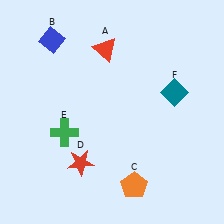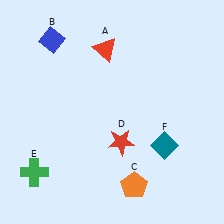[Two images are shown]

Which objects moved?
The objects that moved are: the red star (D), the green cross (E), the teal diamond (F).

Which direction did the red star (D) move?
The red star (D) moved right.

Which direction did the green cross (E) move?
The green cross (E) moved down.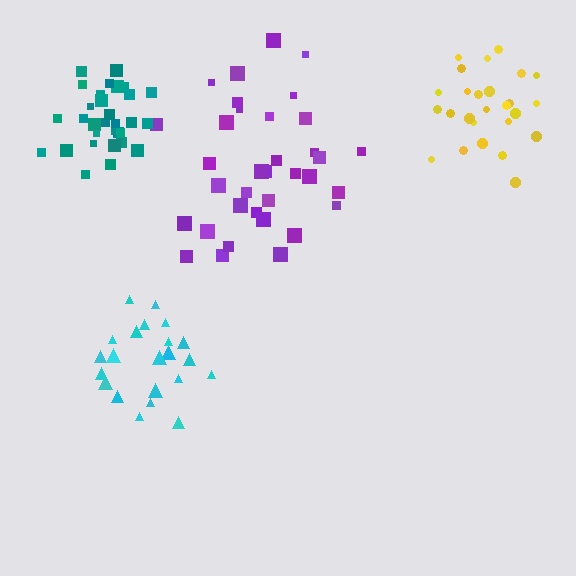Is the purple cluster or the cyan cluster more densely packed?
Cyan.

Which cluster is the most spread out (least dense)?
Purple.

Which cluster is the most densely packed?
Teal.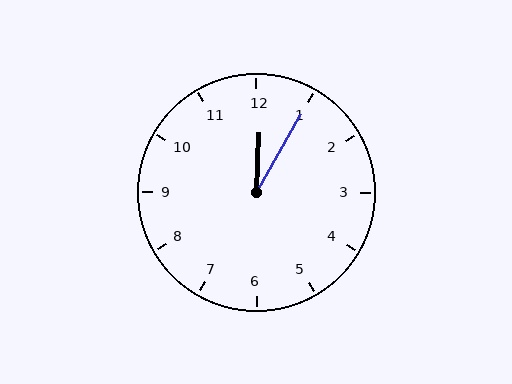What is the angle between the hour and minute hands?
Approximately 28 degrees.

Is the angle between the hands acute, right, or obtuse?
It is acute.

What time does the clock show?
12:05.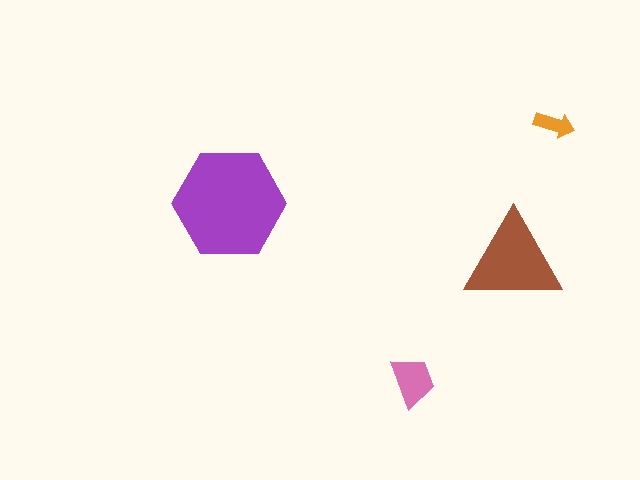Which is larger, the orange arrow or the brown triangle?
The brown triangle.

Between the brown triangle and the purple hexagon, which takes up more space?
The purple hexagon.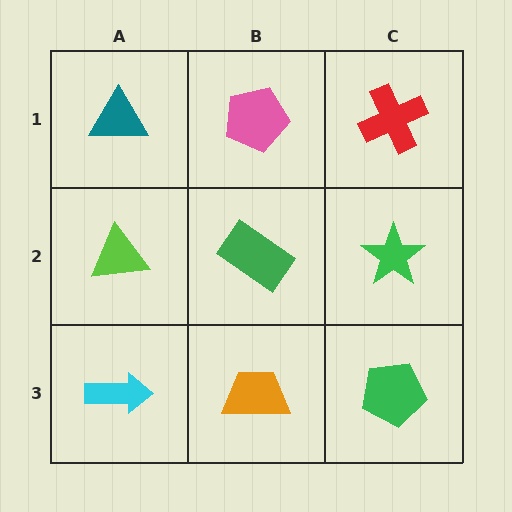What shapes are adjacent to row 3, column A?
A lime triangle (row 2, column A), an orange trapezoid (row 3, column B).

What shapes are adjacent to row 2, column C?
A red cross (row 1, column C), a green pentagon (row 3, column C), a green rectangle (row 2, column B).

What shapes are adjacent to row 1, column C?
A green star (row 2, column C), a pink pentagon (row 1, column B).